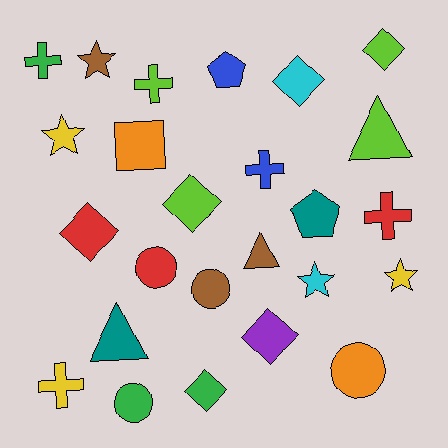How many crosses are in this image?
There are 5 crosses.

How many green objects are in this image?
There are 3 green objects.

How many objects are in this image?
There are 25 objects.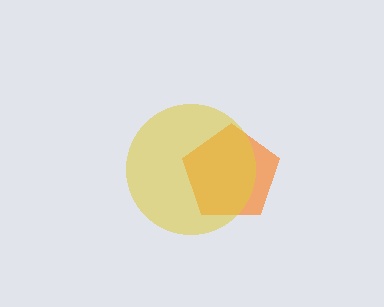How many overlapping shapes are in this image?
There are 2 overlapping shapes in the image.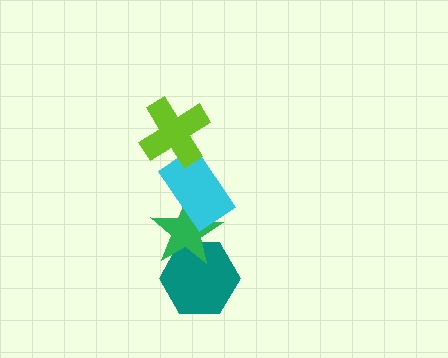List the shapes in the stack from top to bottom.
From top to bottom: the lime cross, the cyan rectangle, the green star, the teal hexagon.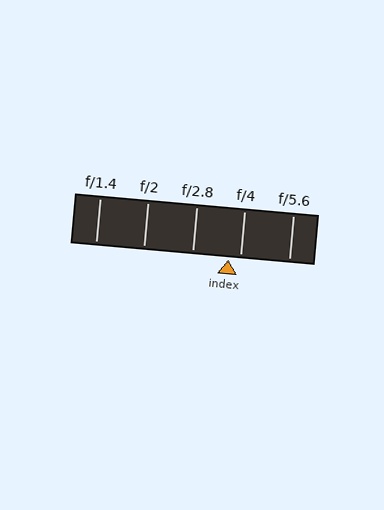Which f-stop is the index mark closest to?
The index mark is closest to f/4.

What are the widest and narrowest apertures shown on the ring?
The widest aperture shown is f/1.4 and the narrowest is f/5.6.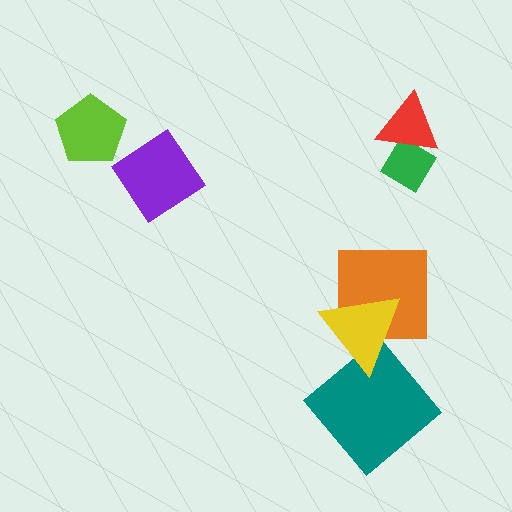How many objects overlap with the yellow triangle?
2 objects overlap with the yellow triangle.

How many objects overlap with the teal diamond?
1 object overlaps with the teal diamond.